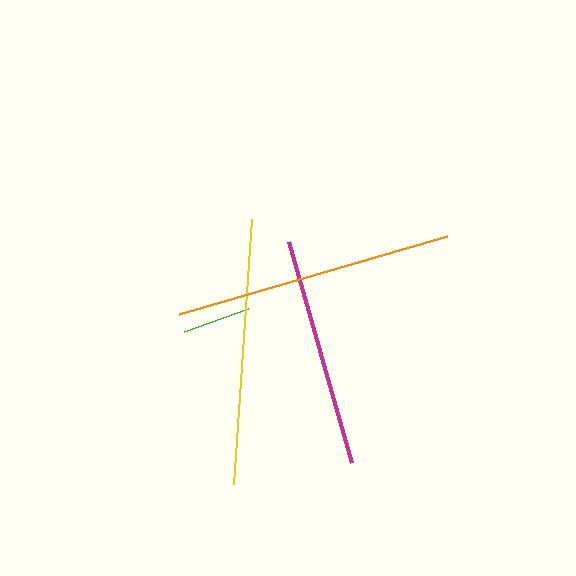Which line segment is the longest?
The orange line is the longest at approximately 280 pixels.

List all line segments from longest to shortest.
From longest to shortest: orange, yellow, magenta, green.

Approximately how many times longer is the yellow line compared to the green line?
The yellow line is approximately 3.9 times the length of the green line.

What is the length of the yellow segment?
The yellow segment is approximately 265 pixels long.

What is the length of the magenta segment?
The magenta segment is approximately 230 pixels long.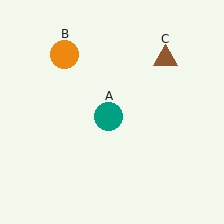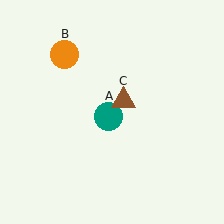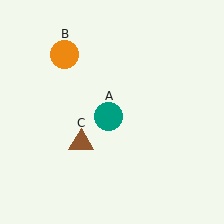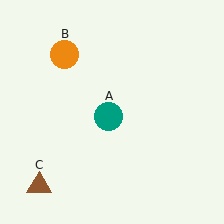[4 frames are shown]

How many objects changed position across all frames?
1 object changed position: brown triangle (object C).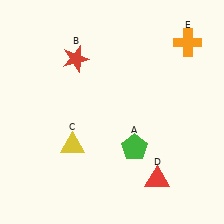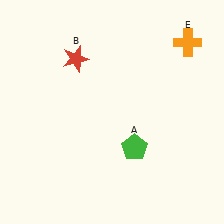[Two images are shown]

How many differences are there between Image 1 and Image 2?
There are 2 differences between the two images.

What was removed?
The red triangle (D), the yellow triangle (C) were removed in Image 2.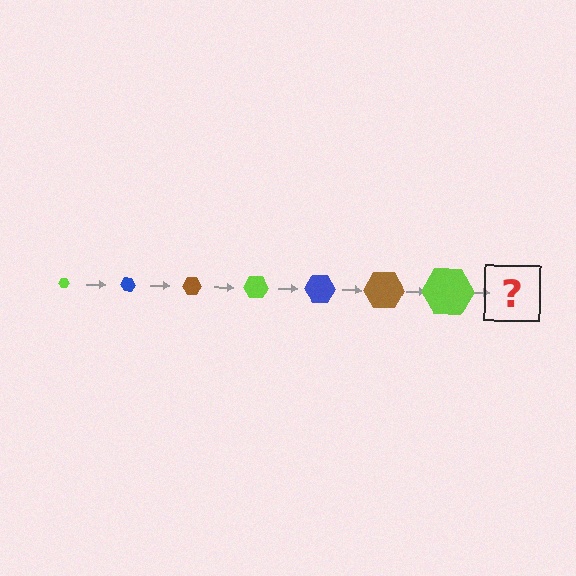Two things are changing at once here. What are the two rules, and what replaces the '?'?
The two rules are that the hexagon grows larger each step and the color cycles through lime, blue, and brown. The '?' should be a blue hexagon, larger than the previous one.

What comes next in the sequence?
The next element should be a blue hexagon, larger than the previous one.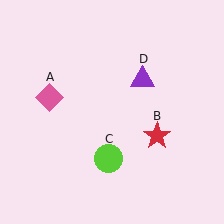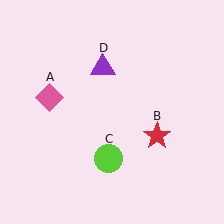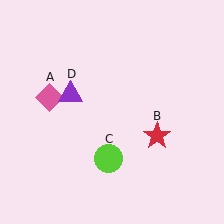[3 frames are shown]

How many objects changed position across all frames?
1 object changed position: purple triangle (object D).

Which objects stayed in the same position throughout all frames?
Pink diamond (object A) and red star (object B) and lime circle (object C) remained stationary.